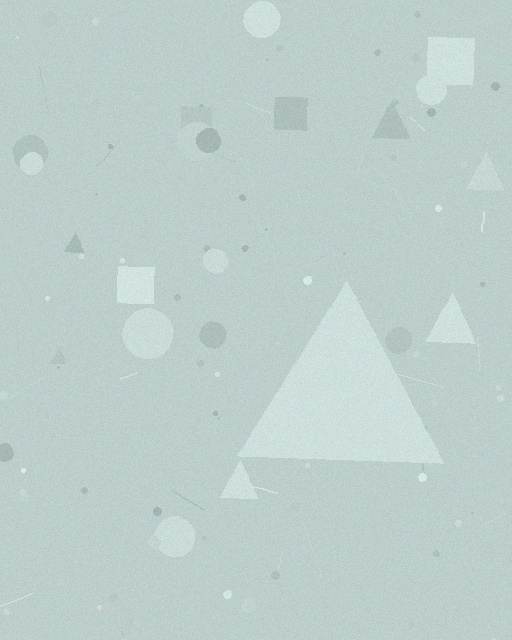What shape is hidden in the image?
A triangle is hidden in the image.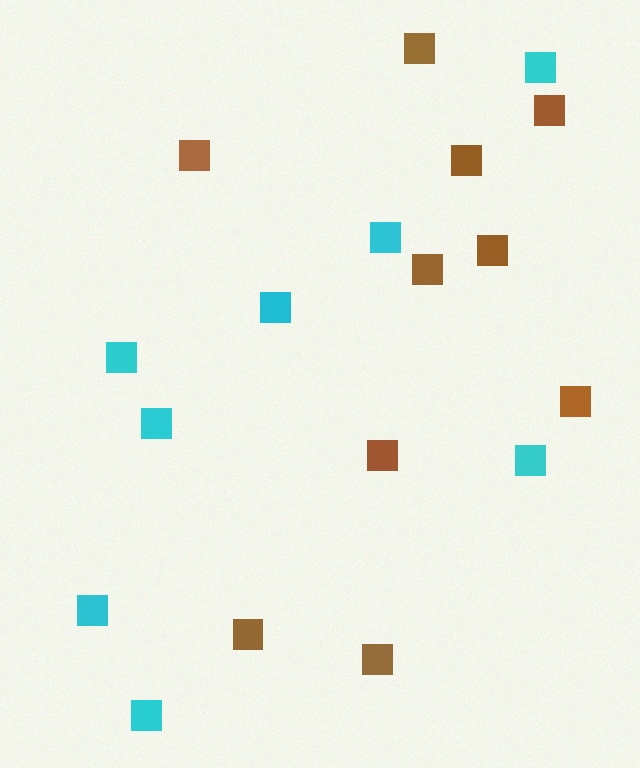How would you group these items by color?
There are 2 groups: one group of brown squares (10) and one group of cyan squares (8).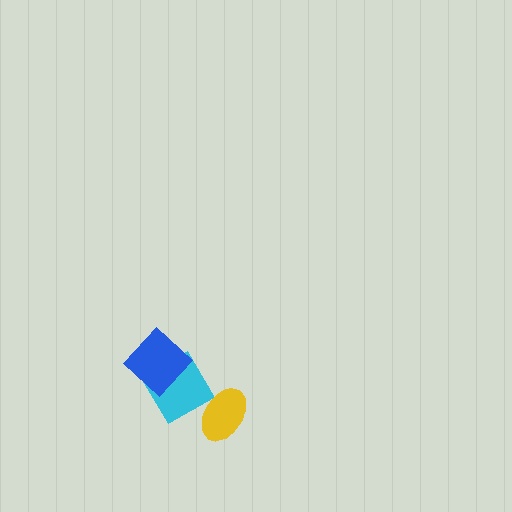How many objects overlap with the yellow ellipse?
1 object overlaps with the yellow ellipse.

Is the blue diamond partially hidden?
No, no other shape covers it.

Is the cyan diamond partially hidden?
Yes, it is partially covered by another shape.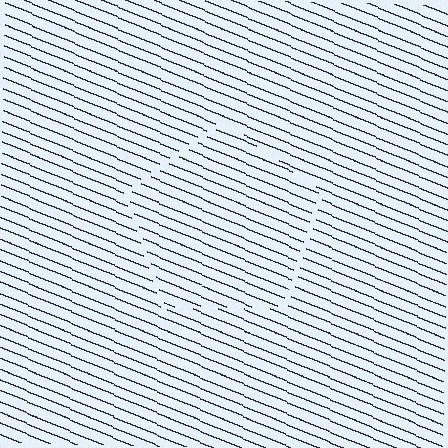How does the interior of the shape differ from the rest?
The interior of the shape contains the same grating, shifted by half a period — the contour is defined by the phase discontinuity where line-ends from the inner and outer gratings abut.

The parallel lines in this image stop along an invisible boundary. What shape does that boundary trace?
An illusory pentagon. The interior of the shape contains the same grating, shifted by half a period — the contour is defined by the phase discontinuity where line-ends from the inner and outer gratings abut.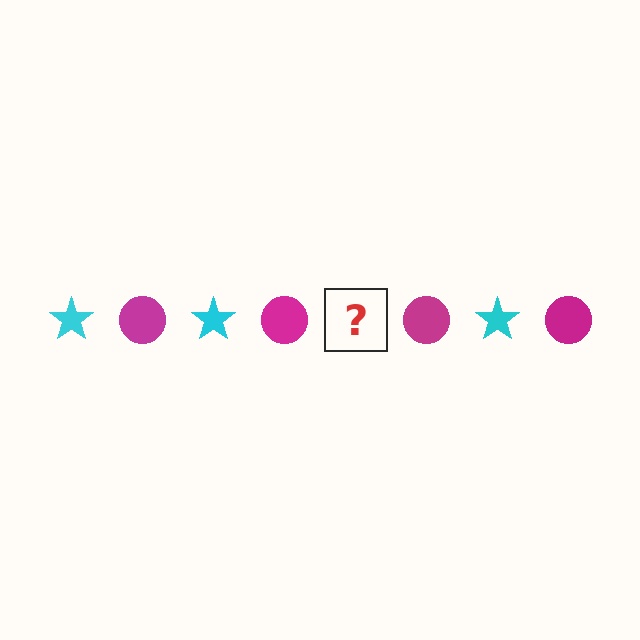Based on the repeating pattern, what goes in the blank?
The blank should be a cyan star.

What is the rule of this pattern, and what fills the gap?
The rule is that the pattern alternates between cyan star and magenta circle. The gap should be filled with a cyan star.